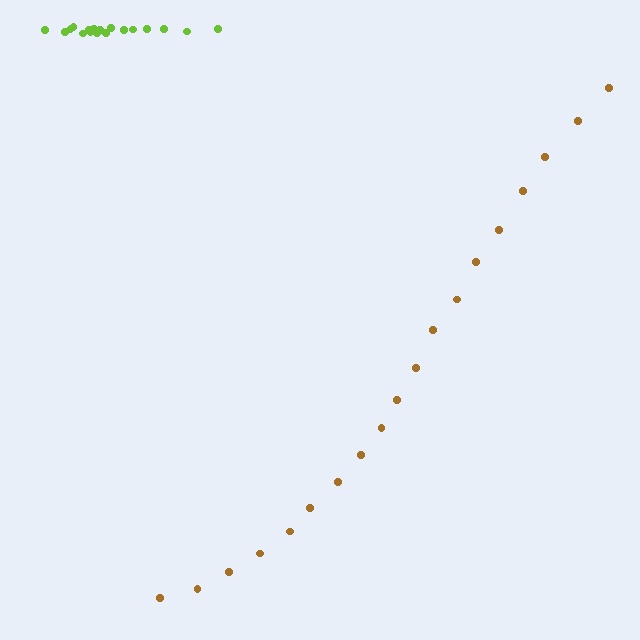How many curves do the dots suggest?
There are 2 distinct paths.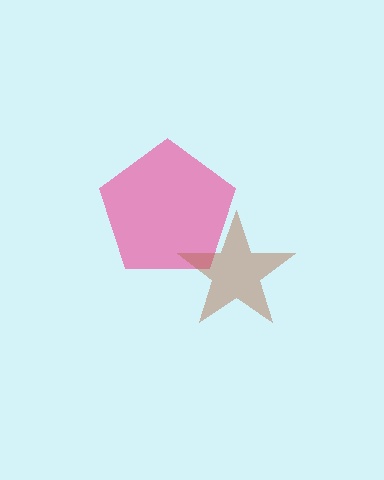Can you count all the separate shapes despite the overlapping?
Yes, there are 2 separate shapes.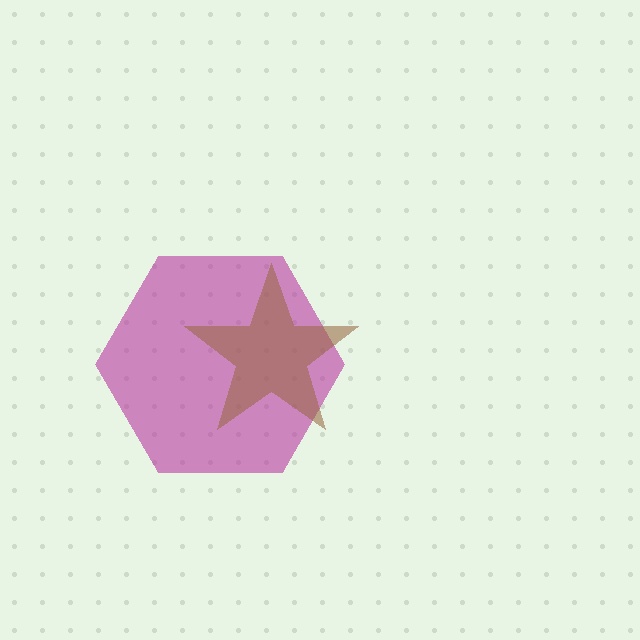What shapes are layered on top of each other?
The layered shapes are: a magenta hexagon, a brown star.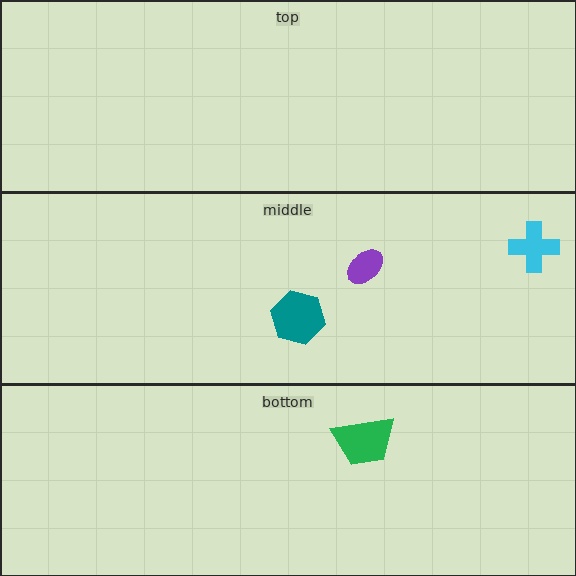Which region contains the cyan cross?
The middle region.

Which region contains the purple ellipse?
The middle region.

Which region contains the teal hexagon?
The middle region.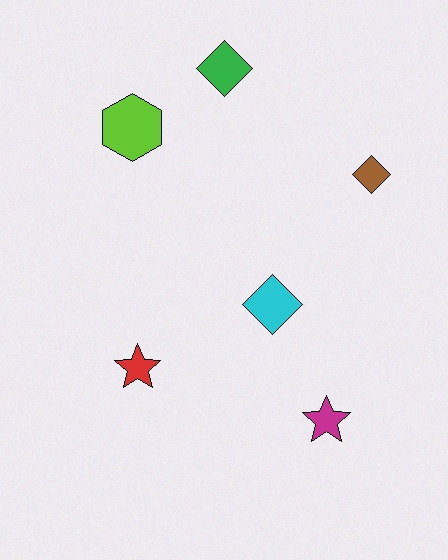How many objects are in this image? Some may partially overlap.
There are 6 objects.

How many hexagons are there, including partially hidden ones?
There is 1 hexagon.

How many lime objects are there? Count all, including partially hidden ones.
There is 1 lime object.